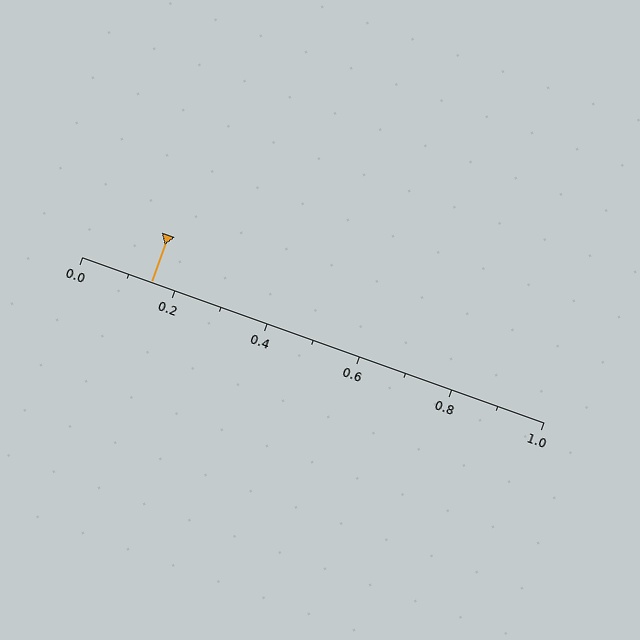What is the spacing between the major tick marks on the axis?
The major ticks are spaced 0.2 apart.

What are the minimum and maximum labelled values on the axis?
The axis runs from 0.0 to 1.0.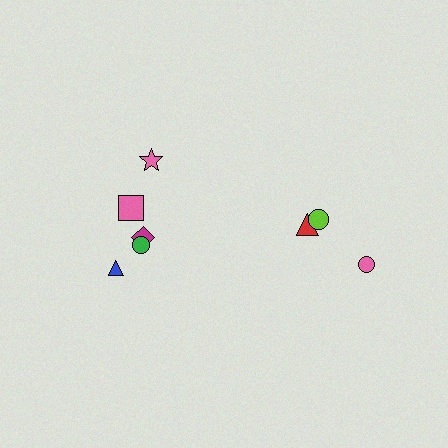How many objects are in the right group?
There are 3 objects.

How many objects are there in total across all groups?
There are 8 objects.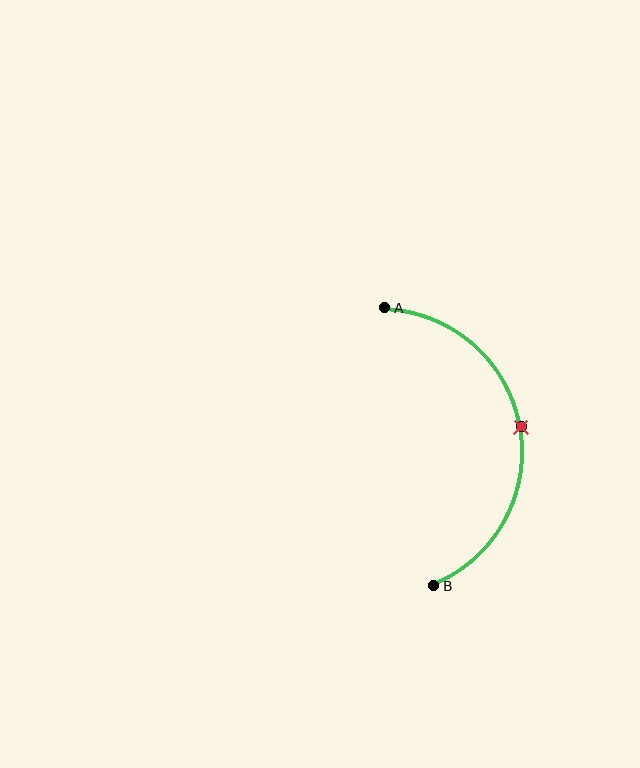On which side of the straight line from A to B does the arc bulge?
The arc bulges to the right of the straight line connecting A and B.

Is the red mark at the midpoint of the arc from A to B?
Yes. The red mark lies on the arc at equal arc-length from both A and B — it is the arc midpoint.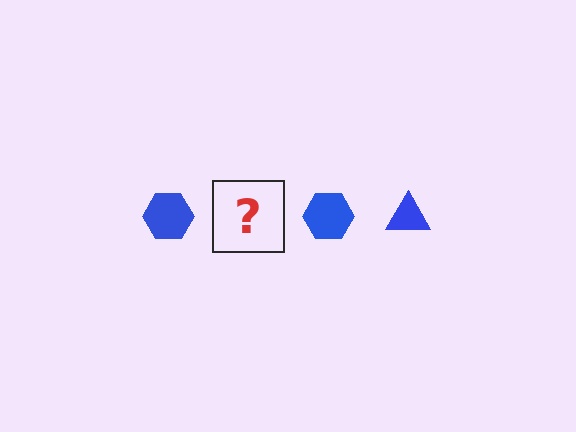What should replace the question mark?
The question mark should be replaced with a blue triangle.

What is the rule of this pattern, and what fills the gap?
The rule is that the pattern cycles through hexagon, triangle shapes in blue. The gap should be filled with a blue triangle.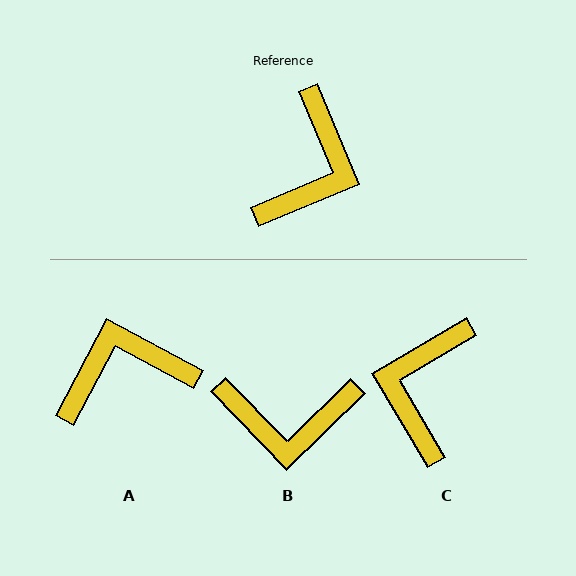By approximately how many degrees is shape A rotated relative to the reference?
Approximately 129 degrees counter-clockwise.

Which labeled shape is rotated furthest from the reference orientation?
C, about 172 degrees away.